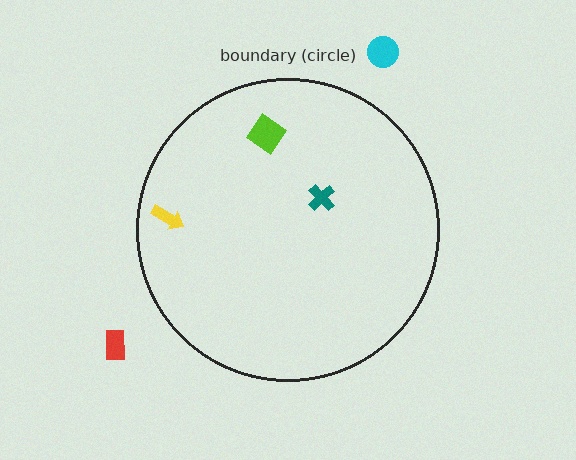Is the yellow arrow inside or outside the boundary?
Inside.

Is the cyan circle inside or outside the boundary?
Outside.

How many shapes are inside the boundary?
3 inside, 2 outside.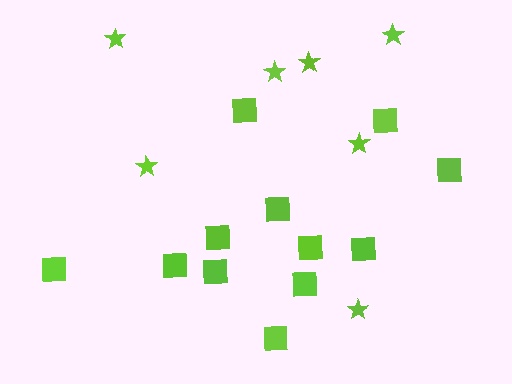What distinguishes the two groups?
There are 2 groups: one group of squares (12) and one group of stars (7).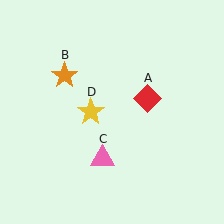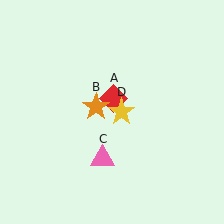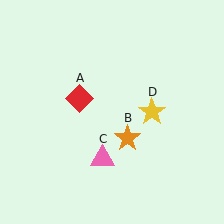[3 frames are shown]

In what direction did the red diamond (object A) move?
The red diamond (object A) moved left.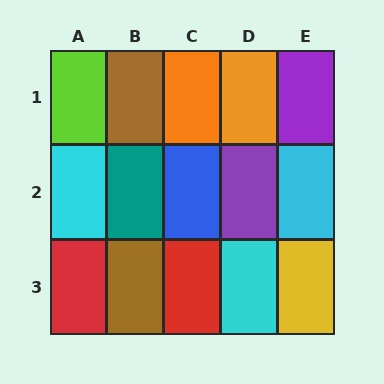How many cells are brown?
2 cells are brown.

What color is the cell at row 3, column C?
Red.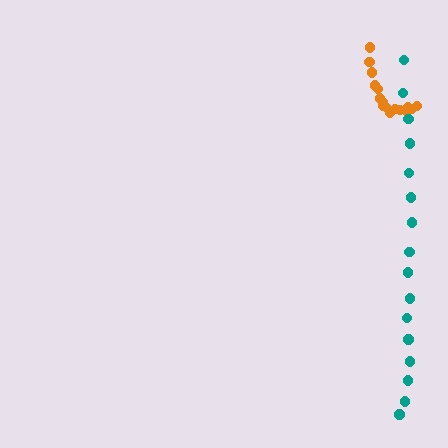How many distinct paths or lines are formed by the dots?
There are 2 distinct paths.